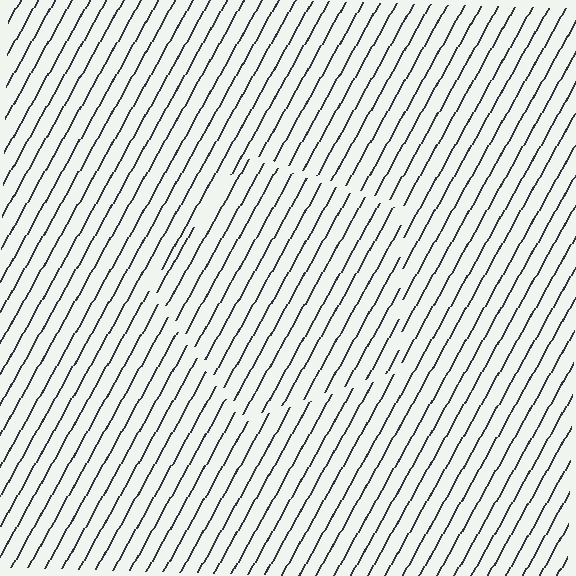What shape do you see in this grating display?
An illusory pentagon. The interior of the shape contains the same grating, shifted by half a period — the contour is defined by the phase discontinuity where line-ends from the inner and outer gratings abut.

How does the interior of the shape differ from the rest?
The interior of the shape contains the same grating, shifted by half a period — the contour is defined by the phase discontinuity where line-ends from the inner and outer gratings abut.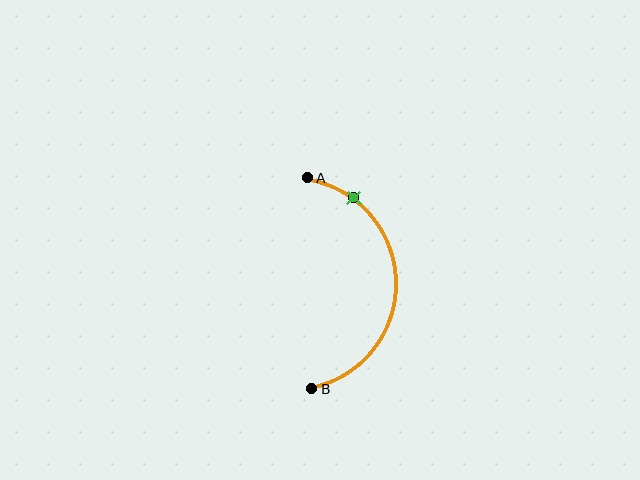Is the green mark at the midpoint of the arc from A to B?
No. The green mark lies on the arc but is closer to endpoint A. The arc midpoint would be at the point on the curve equidistant along the arc from both A and B.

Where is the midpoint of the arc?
The arc midpoint is the point on the curve farthest from the straight line joining A and B. It sits to the right of that line.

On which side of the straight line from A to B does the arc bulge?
The arc bulges to the right of the straight line connecting A and B.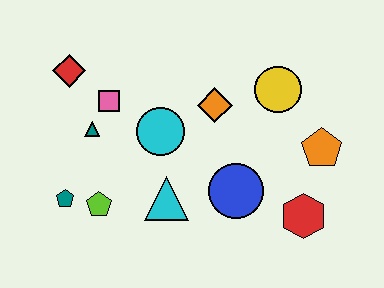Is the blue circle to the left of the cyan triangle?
No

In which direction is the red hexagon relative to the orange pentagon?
The red hexagon is below the orange pentagon.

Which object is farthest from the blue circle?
The red diamond is farthest from the blue circle.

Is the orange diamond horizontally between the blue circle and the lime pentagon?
Yes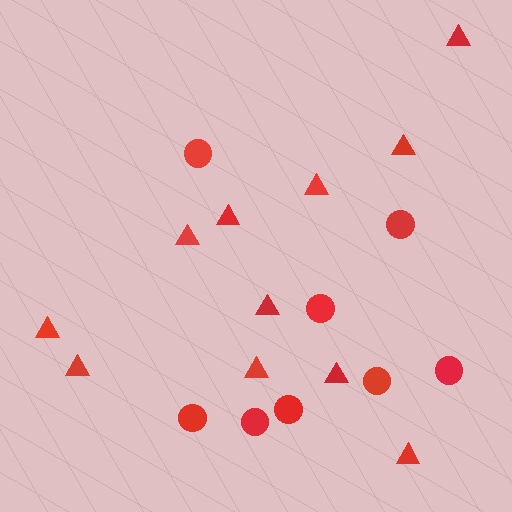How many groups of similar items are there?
There are 2 groups: one group of circles (8) and one group of triangles (11).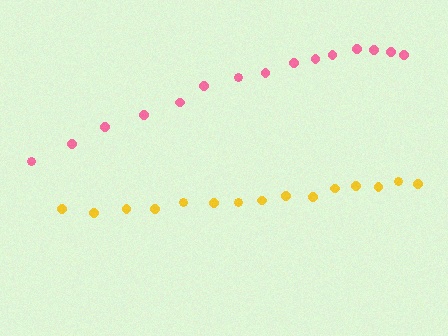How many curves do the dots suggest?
There are 2 distinct paths.